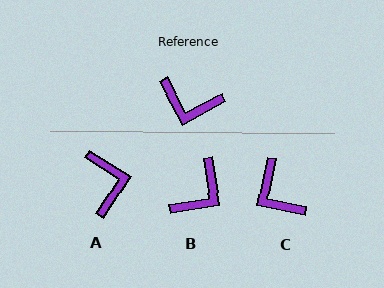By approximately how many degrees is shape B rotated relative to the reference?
Approximately 71 degrees counter-clockwise.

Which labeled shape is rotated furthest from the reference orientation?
A, about 119 degrees away.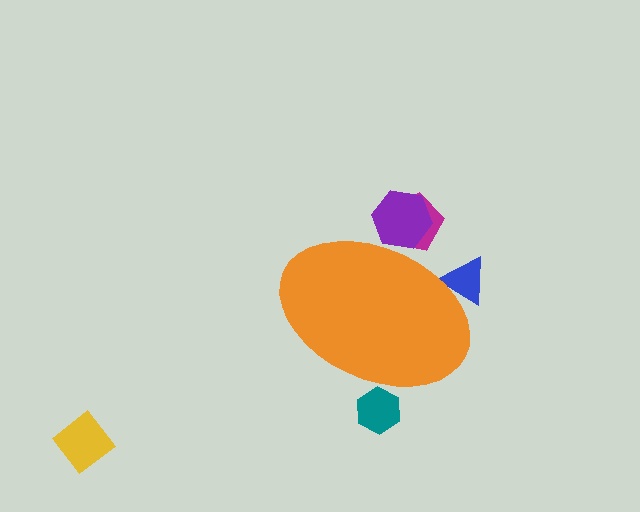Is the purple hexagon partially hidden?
Yes, the purple hexagon is partially hidden behind the orange ellipse.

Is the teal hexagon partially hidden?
Yes, the teal hexagon is partially hidden behind the orange ellipse.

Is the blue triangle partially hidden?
Yes, the blue triangle is partially hidden behind the orange ellipse.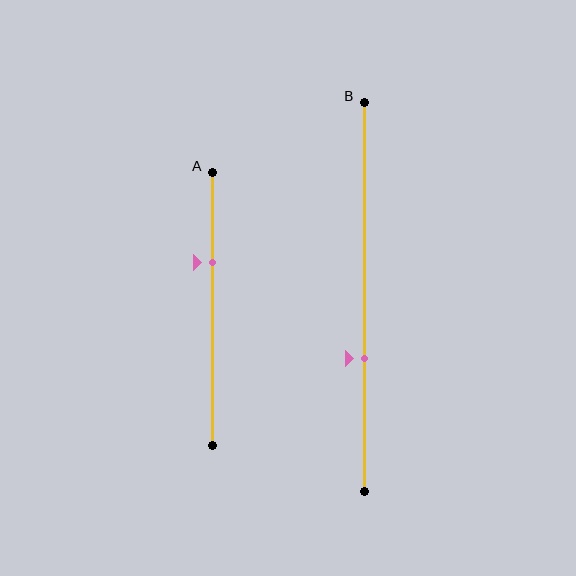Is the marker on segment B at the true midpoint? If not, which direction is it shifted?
No, the marker on segment B is shifted downward by about 16% of the segment length.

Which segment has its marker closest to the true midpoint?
Segment B has its marker closest to the true midpoint.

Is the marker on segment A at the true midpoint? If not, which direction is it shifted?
No, the marker on segment A is shifted upward by about 17% of the segment length.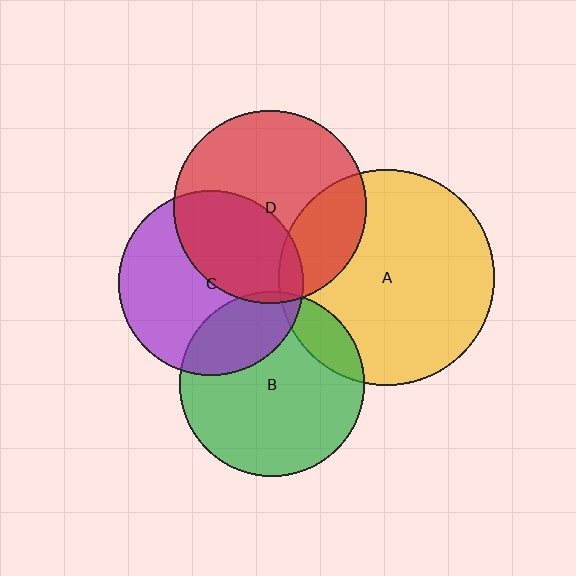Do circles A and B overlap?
Yes.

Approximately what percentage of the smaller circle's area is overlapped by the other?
Approximately 15%.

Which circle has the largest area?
Circle A (yellow).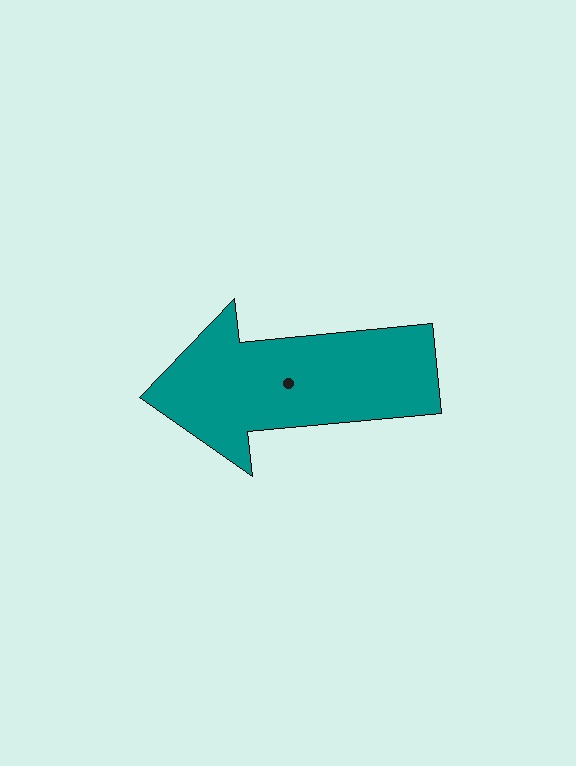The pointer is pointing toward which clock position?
Roughly 9 o'clock.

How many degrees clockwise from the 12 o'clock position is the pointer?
Approximately 264 degrees.